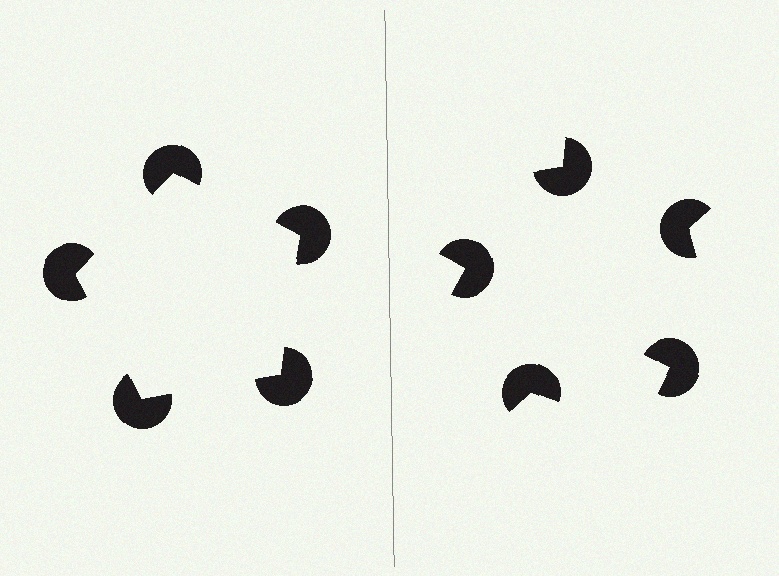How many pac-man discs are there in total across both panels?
10 — 5 on each side.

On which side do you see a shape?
An illusory pentagon appears on the left side. On the right side the wedge cuts are rotated, so no coherent shape forms.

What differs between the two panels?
The pac-man discs are positioned identically on both sides; only the wedge orientations differ. On the left they align to a pentagon; on the right they are misaligned.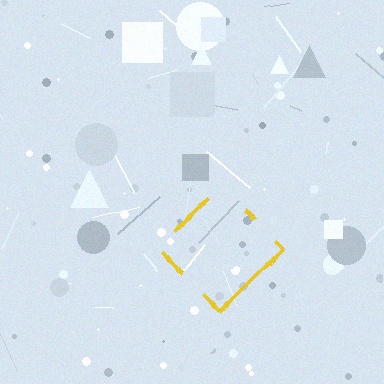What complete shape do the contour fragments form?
The contour fragments form a diamond.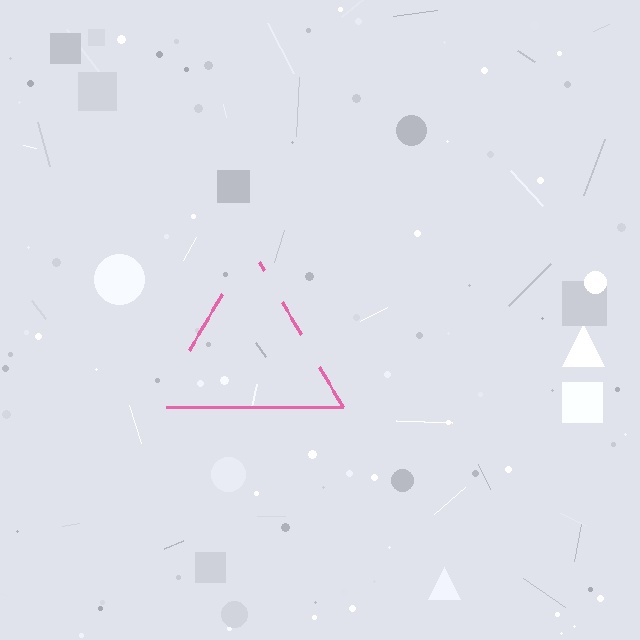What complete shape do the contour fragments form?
The contour fragments form a triangle.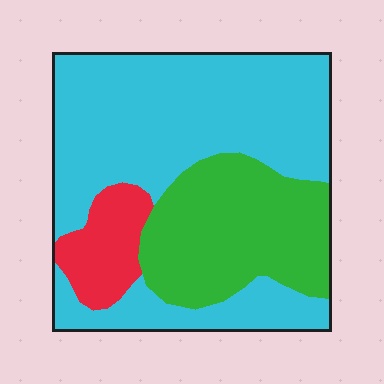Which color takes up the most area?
Cyan, at roughly 60%.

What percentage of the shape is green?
Green covers roughly 30% of the shape.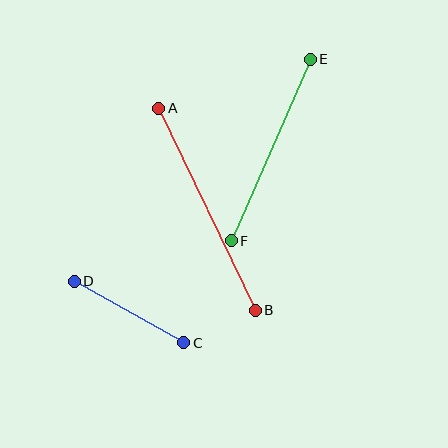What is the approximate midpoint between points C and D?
The midpoint is at approximately (129, 312) pixels.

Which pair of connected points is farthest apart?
Points A and B are farthest apart.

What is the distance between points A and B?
The distance is approximately 224 pixels.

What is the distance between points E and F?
The distance is approximately 198 pixels.